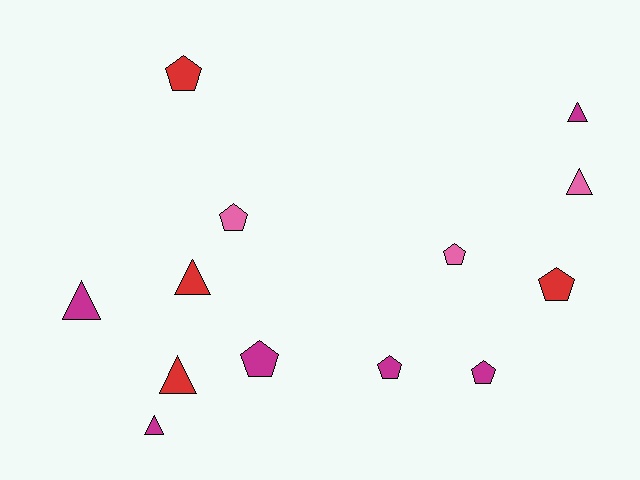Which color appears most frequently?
Magenta, with 6 objects.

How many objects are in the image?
There are 13 objects.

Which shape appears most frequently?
Pentagon, with 7 objects.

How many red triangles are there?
There are 2 red triangles.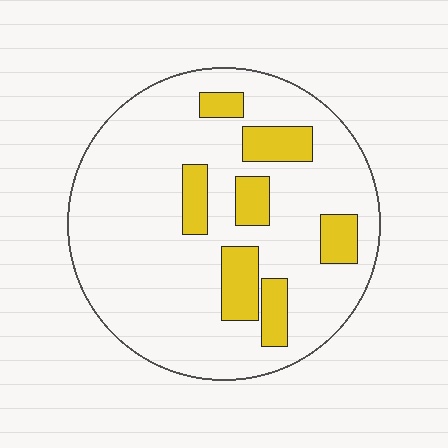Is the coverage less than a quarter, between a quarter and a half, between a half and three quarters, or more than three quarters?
Less than a quarter.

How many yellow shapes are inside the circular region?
7.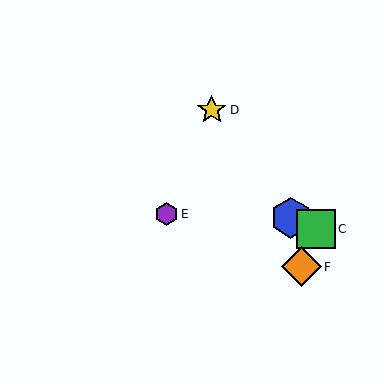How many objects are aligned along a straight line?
3 objects (A, B, C) are aligned along a straight line.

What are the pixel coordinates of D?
Object D is at (212, 110).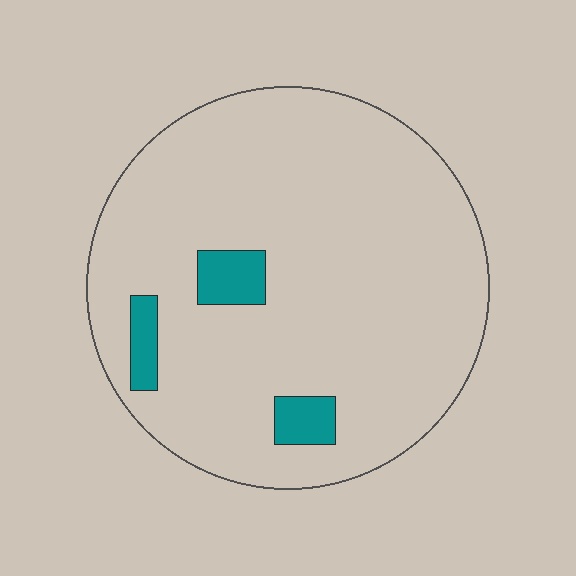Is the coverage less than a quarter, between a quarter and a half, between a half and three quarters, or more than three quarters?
Less than a quarter.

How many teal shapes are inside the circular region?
3.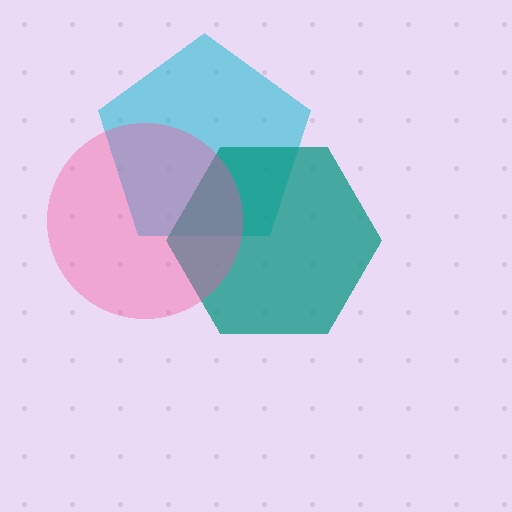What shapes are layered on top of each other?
The layered shapes are: a cyan pentagon, a teal hexagon, a pink circle.